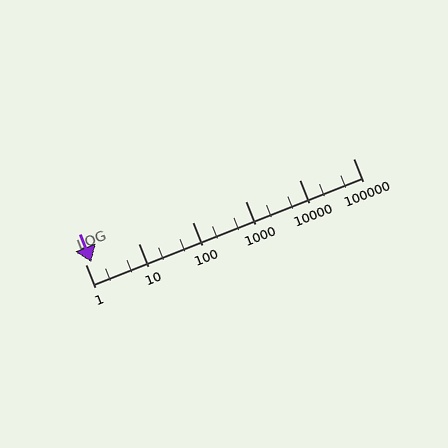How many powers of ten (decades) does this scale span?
The scale spans 5 decades, from 1 to 100000.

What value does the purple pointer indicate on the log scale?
The pointer indicates approximately 1.3.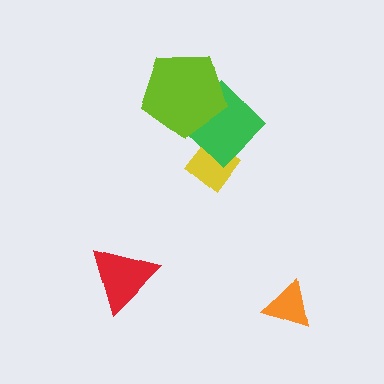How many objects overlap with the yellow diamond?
1 object overlaps with the yellow diamond.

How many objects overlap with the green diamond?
2 objects overlap with the green diamond.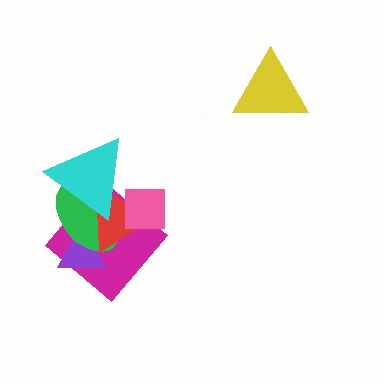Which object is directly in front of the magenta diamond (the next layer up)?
The purple triangle is directly in front of the magenta diamond.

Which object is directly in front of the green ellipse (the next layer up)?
The red triangle is directly in front of the green ellipse.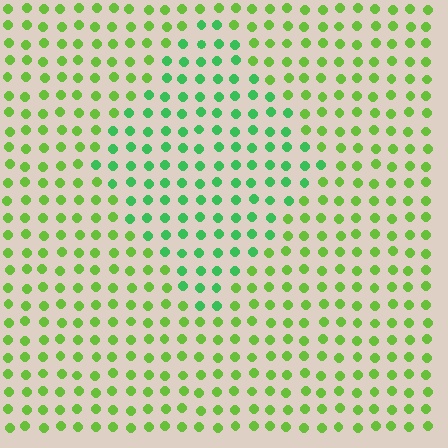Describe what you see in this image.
The image is filled with small lime elements in a uniform arrangement. A diamond-shaped region is visible where the elements are tinted to a slightly different hue, forming a subtle color boundary.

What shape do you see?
I see a diamond.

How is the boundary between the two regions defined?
The boundary is defined purely by a slight shift in hue (about 35 degrees). Spacing, size, and orientation are identical on both sides.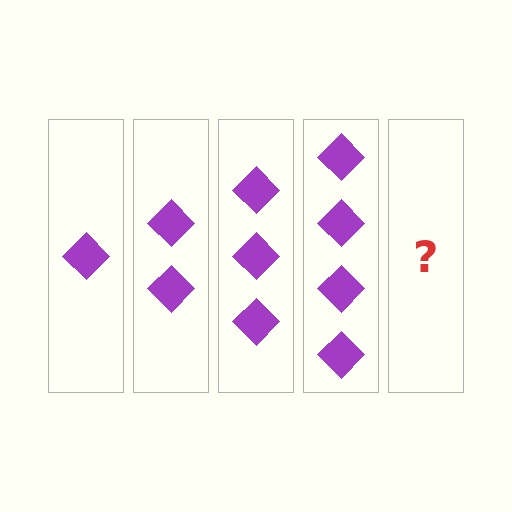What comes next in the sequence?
The next element should be 5 diamonds.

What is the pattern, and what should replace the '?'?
The pattern is that each step adds one more diamond. The '?' should be 5 diamonds.